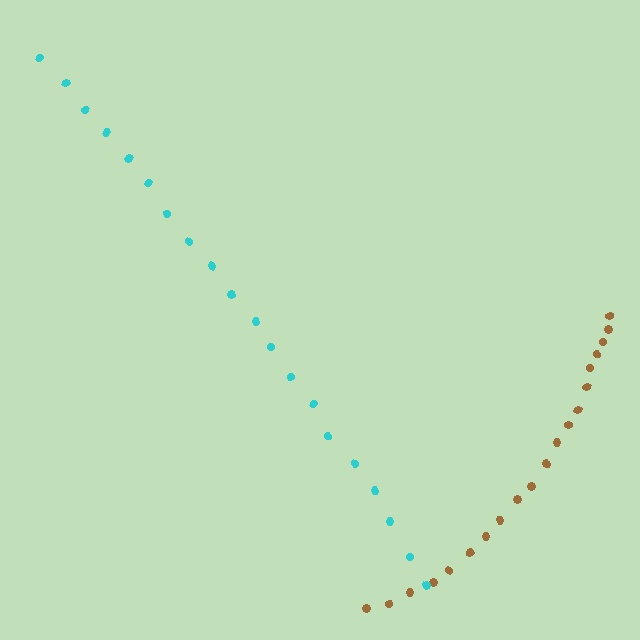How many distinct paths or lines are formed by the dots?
There are 2 distinct paths.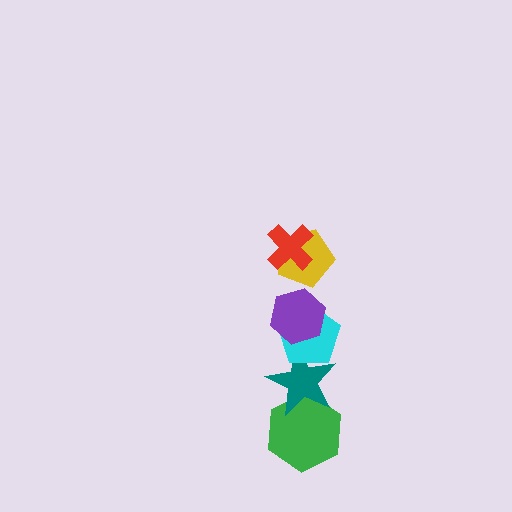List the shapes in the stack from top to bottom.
From top to bottom: the red cross, the yellow pentagon, the purple hexagon, the cyan pentagon, the teal star, the green hexagon.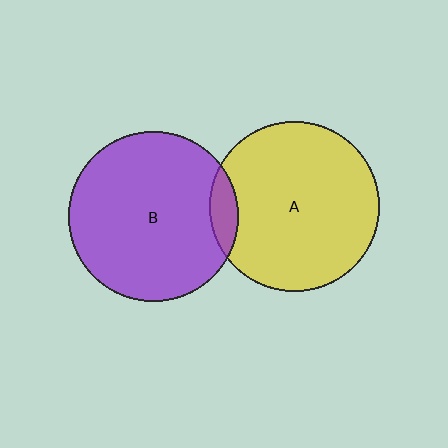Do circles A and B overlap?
Yes.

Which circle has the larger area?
Circle B (purple).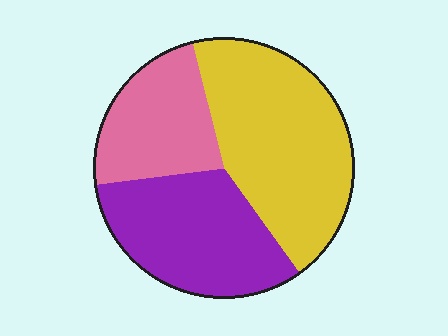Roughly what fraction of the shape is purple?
Purple covers about 35% of the shape.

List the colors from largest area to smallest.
From largest to smallest: yellow, purple, pink.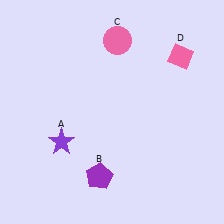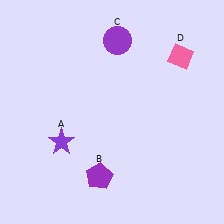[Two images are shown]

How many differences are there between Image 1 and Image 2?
There is 1 difference between the two images.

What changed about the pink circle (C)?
In Image 1, C is pink. In Image 2, it changed to purple.